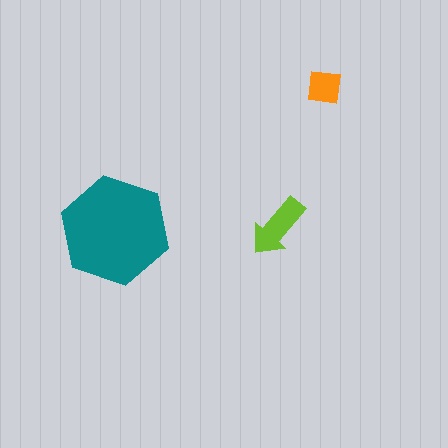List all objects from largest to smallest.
The teal hexagon, the lime arrow, the orange square.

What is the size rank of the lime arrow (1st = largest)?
2nd.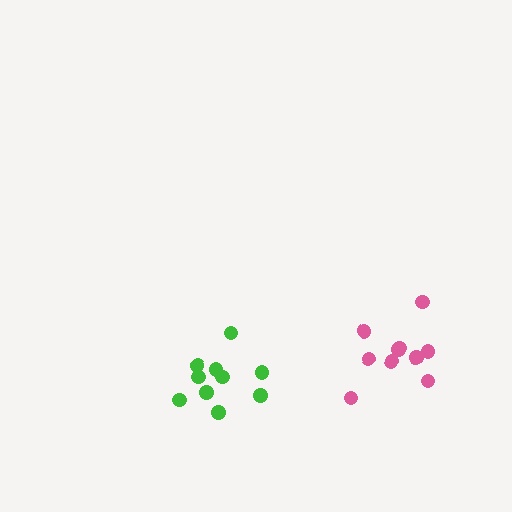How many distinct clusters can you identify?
There are 2 distinct clusters.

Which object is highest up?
The pink cluster is topmost.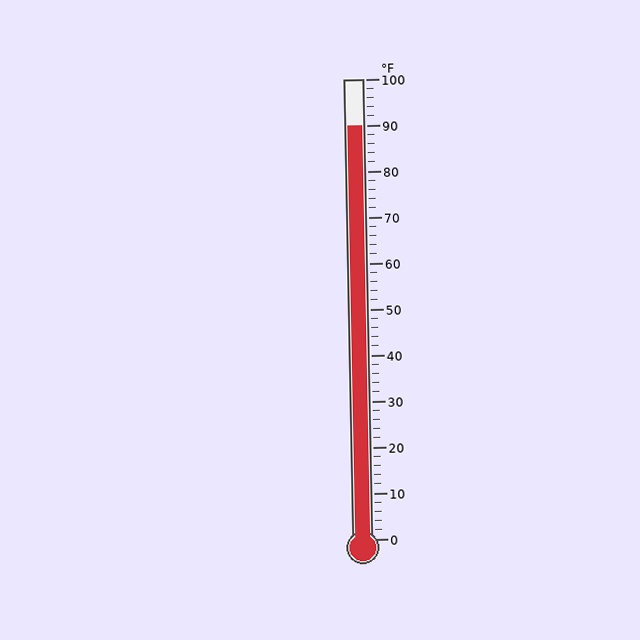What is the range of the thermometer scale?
The thermometer scale ranges from 0°F to 100°F.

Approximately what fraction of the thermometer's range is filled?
The thermometer is filled to approximately 90% of its range.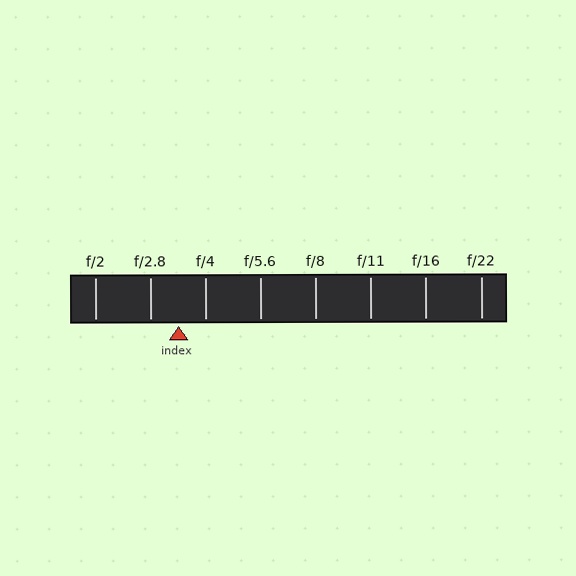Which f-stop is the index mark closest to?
The index mark is closest to f/4.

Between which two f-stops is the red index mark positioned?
The index mark is between f/2.8 and f/4.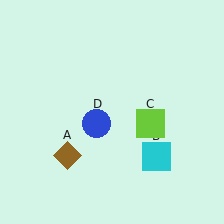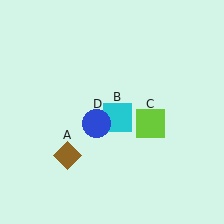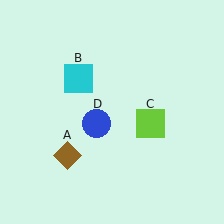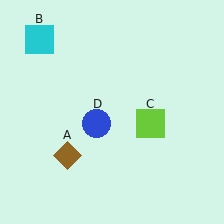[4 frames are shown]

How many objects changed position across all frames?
1 object changed position: cyan square (object B).